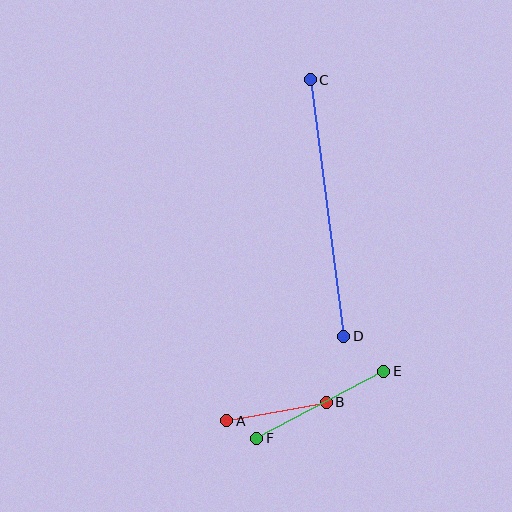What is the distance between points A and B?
The distance is approximately 102 pixels.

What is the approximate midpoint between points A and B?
The midpoint is at approximately (276, 411) pixels.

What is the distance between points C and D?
The distance is approximately 258 pixels.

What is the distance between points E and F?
The distance is approximately 144 pixels.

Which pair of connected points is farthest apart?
Points C and D are farthest apart.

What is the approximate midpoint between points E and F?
The midpoint is at approximately (320, 405) pixels.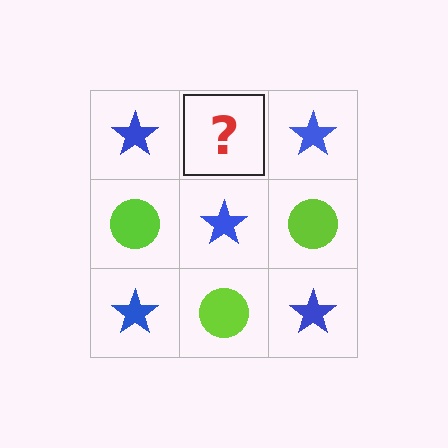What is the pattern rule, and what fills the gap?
The rule is that it alternates blue star and lime circle in a checkerboard pattern. The gap should be filled with a lime circle.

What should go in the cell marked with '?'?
The missing cell should contain a lime circle.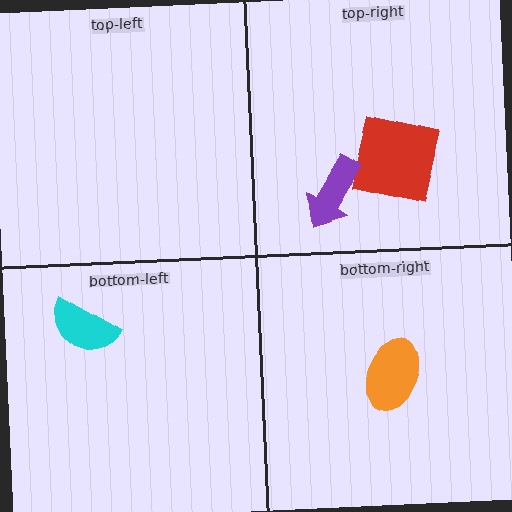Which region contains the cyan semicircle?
The bottom-left region.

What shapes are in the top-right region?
The red square, the purple arrow.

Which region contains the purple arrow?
The top-right region.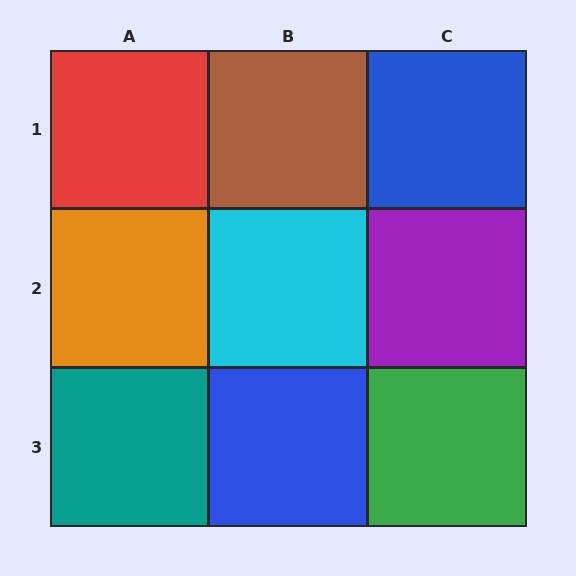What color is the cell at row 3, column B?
Blue.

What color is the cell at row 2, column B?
Cyan.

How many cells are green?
1 cell is green.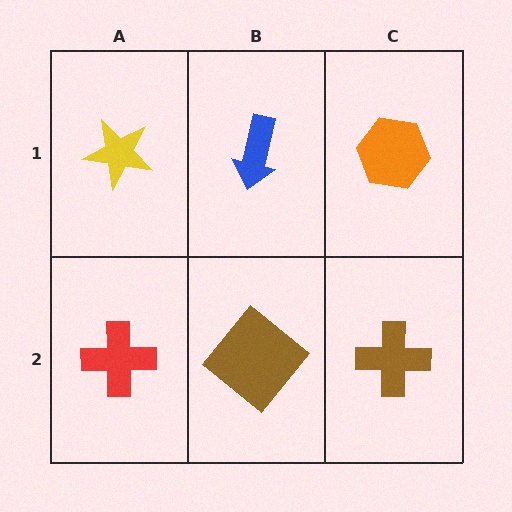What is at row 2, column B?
A brown diamond.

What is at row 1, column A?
A yellow star.